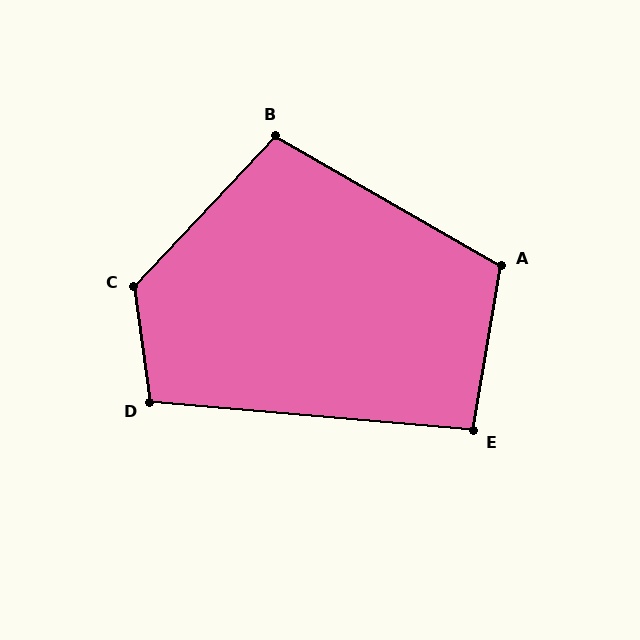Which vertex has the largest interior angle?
C, at approximately 129 degrees.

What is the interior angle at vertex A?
Approximately 110 degrees (obtuse).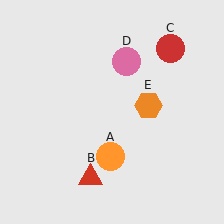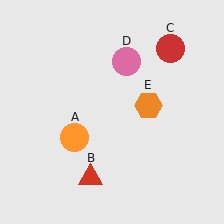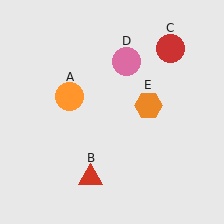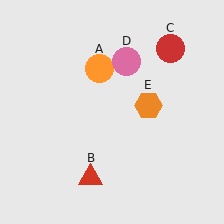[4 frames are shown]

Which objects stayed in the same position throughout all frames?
Red triangle (object B) and red circle (object C) and pink circle (object D) and orange hexagon (object E) remained stationary.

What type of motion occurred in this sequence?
The orange circle (object A) rotated clockwise around the center of the scene.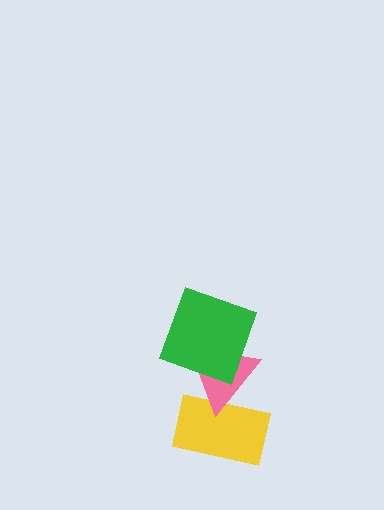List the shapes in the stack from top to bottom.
From top to bottom: the green square, the pink triangle, the yellow rectangle.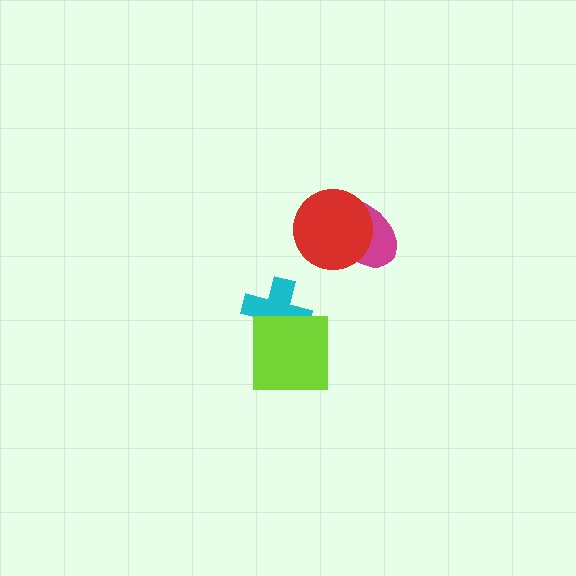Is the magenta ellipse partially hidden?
Yes, it is partially covered by another shape.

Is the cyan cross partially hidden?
Yes, it is partially covered by another shape.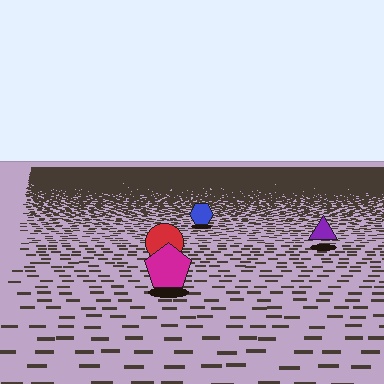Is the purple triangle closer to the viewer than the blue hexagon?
Yes. The purple triangle is closer — you can tell from the texture gradient: the ground texture is coarser near it.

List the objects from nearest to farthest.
From nearest to farthest: the magenta pentagon, the red circle, the purple triangle, the blue hexagon.